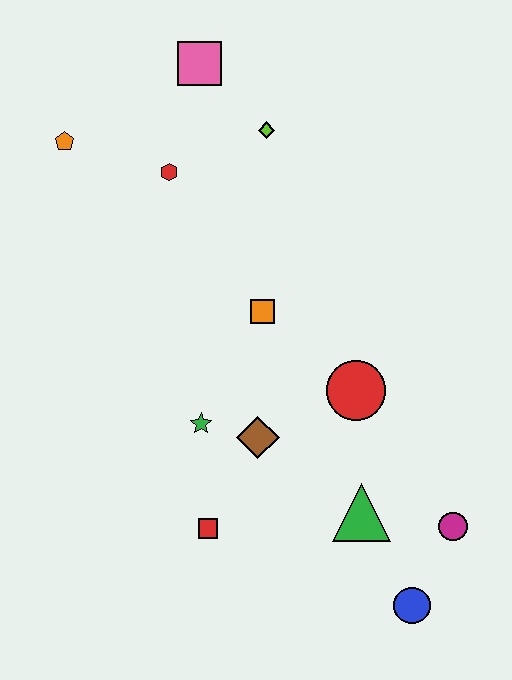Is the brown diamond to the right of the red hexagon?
Yes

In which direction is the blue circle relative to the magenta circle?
The blue circle is below the magenta circle.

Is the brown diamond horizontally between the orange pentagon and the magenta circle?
Yes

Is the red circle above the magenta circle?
Yes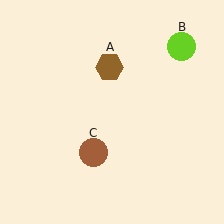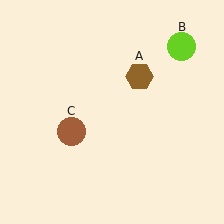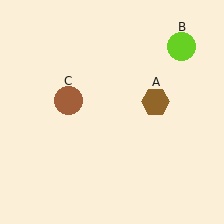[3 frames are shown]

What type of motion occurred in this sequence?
The brown hexagon (object A), brown circle (object C) rotated clockwise around the center of the scene.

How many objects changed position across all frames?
2 objects changed position: brown hexagon (object A), brown circle (object C).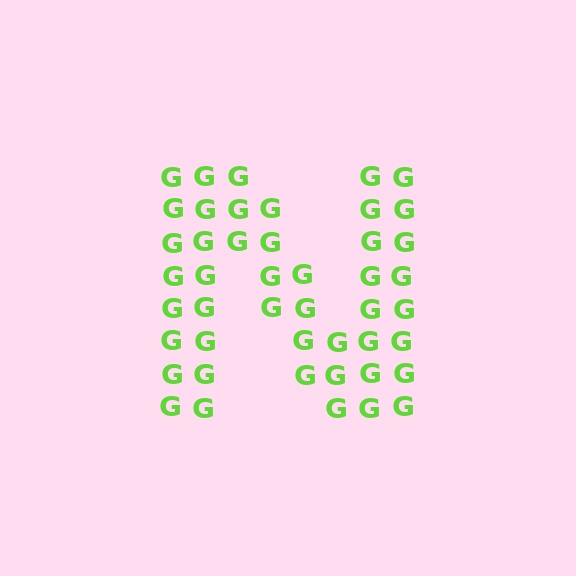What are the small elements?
The small elements are letter G's.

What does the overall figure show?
The overall figure shows the letter N.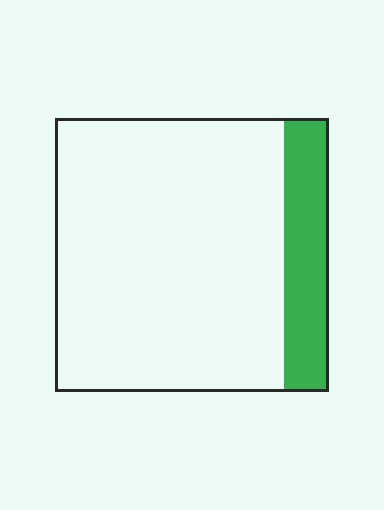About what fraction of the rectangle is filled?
About one sixth (1/6).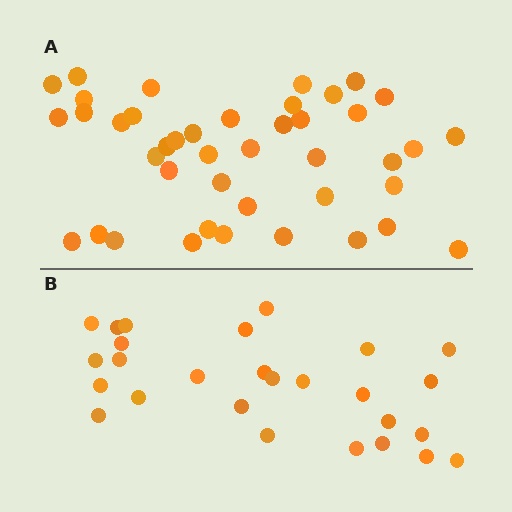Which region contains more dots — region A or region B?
Region A (the top region) has more dots.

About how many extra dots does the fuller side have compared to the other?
Region A has approximately 15 more dots than region B.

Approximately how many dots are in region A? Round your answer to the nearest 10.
About 40 dots. (The exact count is 42, which rounds to 40.)